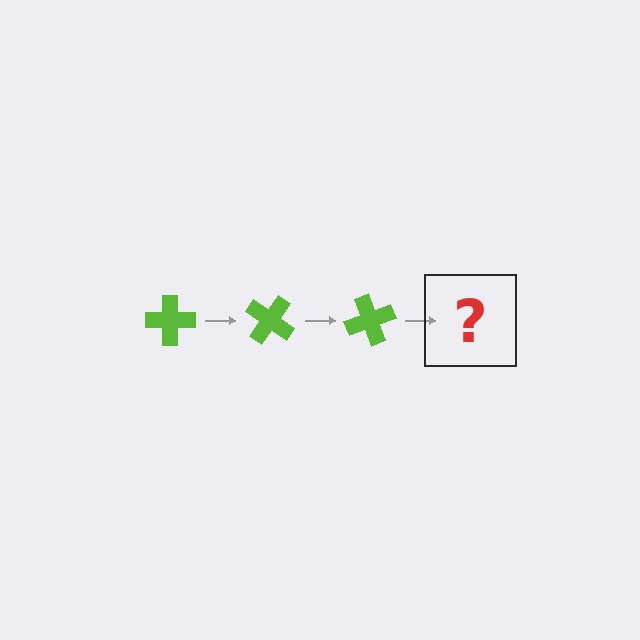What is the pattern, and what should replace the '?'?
The pattern is that the cross rotates 35 degrees each step. The '?' should be a lime cross rotated 105 degrees.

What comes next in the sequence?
The next element should be a lime cross rotated 105 degrees.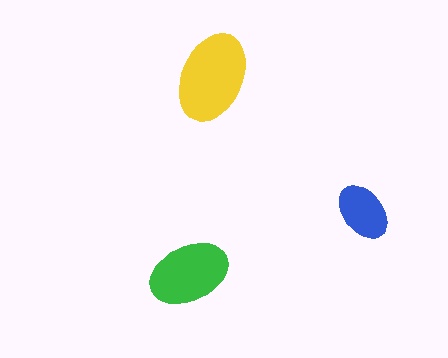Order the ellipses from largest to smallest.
the yellow one, the green one, the blue one.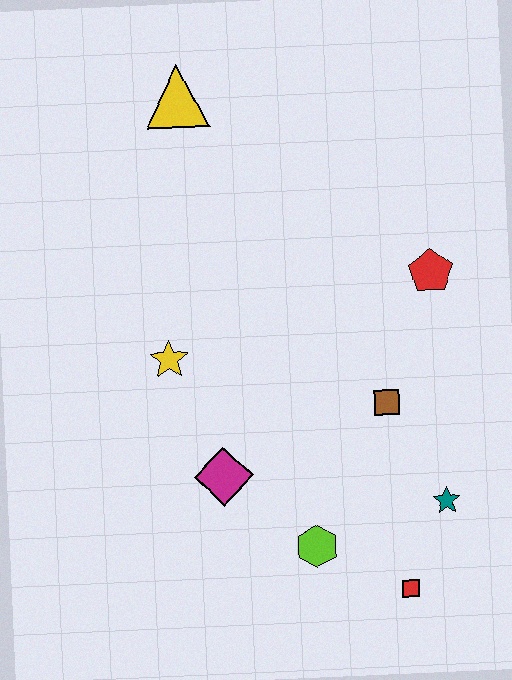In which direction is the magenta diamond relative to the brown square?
The magenta diamond is to the left of the brown square.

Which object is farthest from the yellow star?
The red square is farthest from the yellow star.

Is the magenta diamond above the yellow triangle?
No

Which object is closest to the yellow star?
The magenta diamond is closest to the yellow star.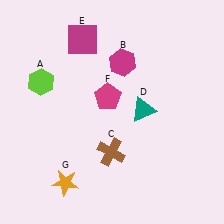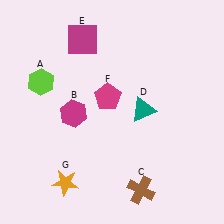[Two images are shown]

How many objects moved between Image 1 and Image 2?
2 objects moved between the two images.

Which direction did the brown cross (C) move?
The brown cross (C) moved down.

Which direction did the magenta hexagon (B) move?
The magenta hexagon (B) moved down.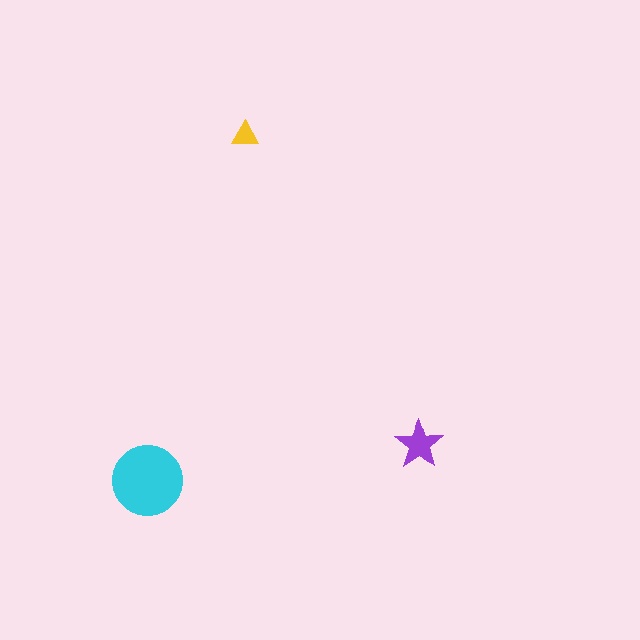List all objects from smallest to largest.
The yellow triangle, the purple star, the cyan circle.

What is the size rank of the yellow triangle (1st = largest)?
3rd.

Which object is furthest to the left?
The cyan circle is leftmost.